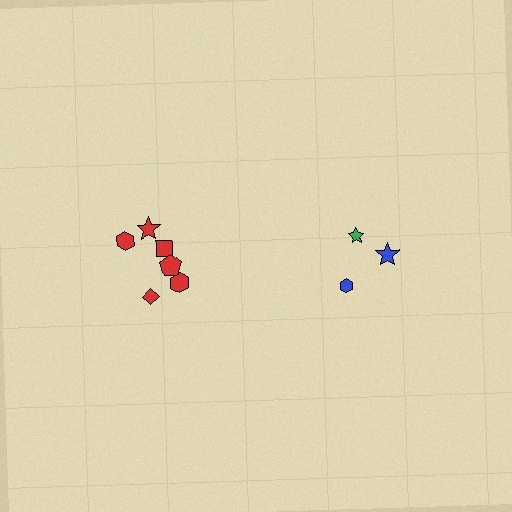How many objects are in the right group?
There are 3 objects.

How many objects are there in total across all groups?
There are 9 objects.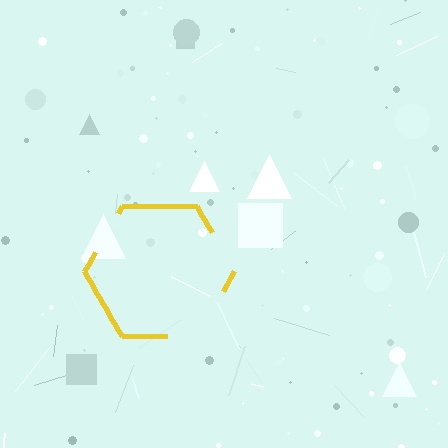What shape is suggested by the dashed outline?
The dashed outline suggests a hexagon.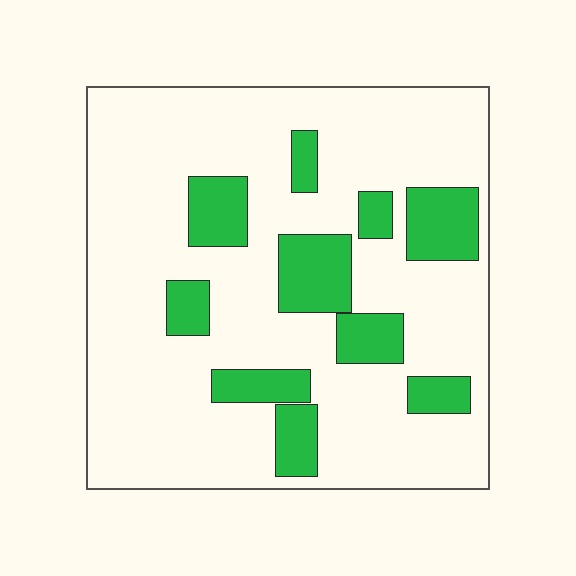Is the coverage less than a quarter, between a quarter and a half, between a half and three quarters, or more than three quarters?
Less than a quarter.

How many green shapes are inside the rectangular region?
10.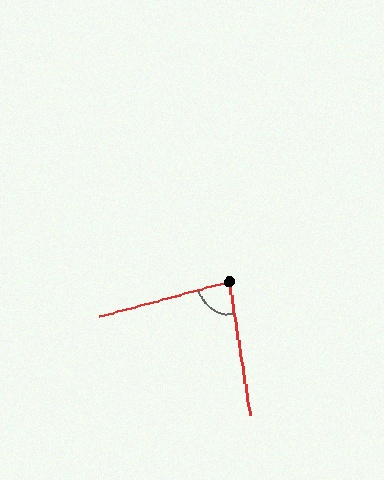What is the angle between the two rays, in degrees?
Approximately 84 degrees.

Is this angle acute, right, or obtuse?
It is acute.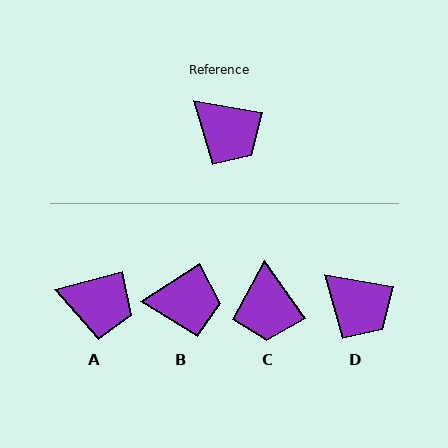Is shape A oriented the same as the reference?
No, it is off by about 25 degrees.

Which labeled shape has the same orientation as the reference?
D.